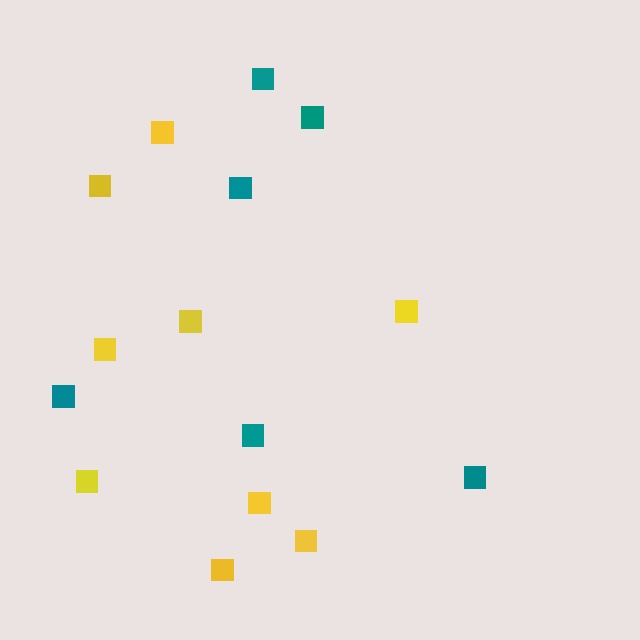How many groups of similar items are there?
There are 2 groups: one group of teal squares (6) and one group of yellow squares (9).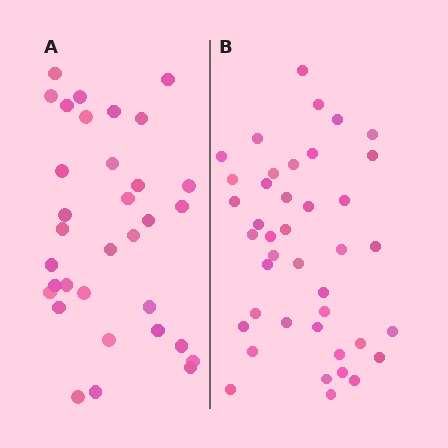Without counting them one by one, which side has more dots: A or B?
Region B (the right region) has more dots.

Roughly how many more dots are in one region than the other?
Region B has roughly 8 or so more dots than region A.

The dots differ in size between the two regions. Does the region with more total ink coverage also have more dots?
No. Region A has more total ink coverage because its dots are larger, but region B actually contains more individual dots. Total area can be misleading — the number of items is what matters here.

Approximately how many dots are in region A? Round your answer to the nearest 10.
About 30 dots. (The exact count is 33, which rounds to 30.)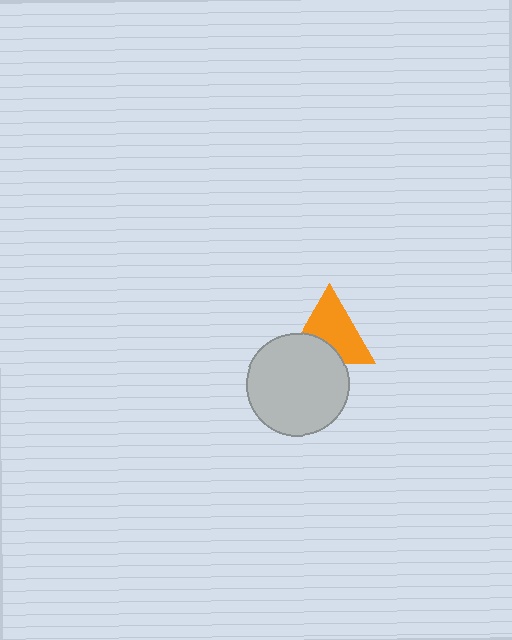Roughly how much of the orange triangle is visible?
Most of it is visible (roughly 66%).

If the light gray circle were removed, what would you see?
You would see the complete orange triangle.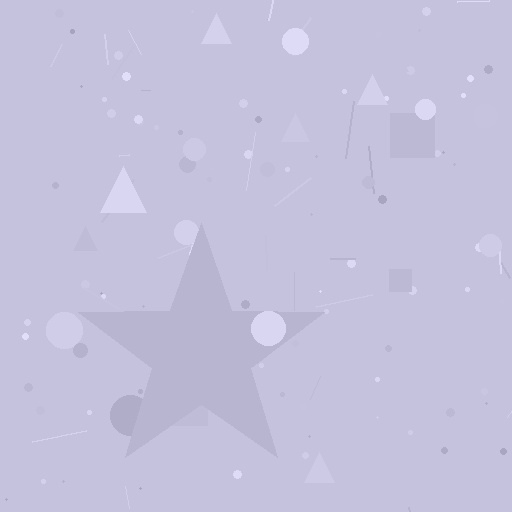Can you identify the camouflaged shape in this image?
The camouflaged shape is a star.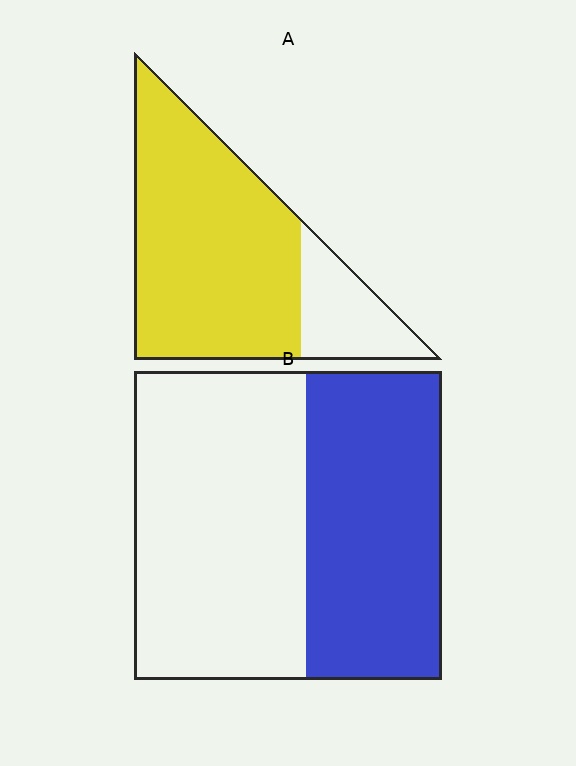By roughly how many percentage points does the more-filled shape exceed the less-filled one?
By roughly 35 percentage points (A over B).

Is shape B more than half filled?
No.